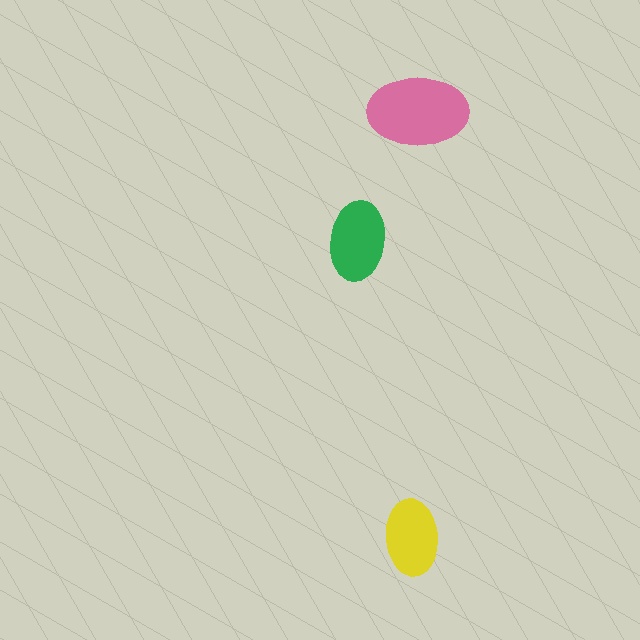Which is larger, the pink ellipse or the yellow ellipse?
The pink one.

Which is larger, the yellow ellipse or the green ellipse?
The green one.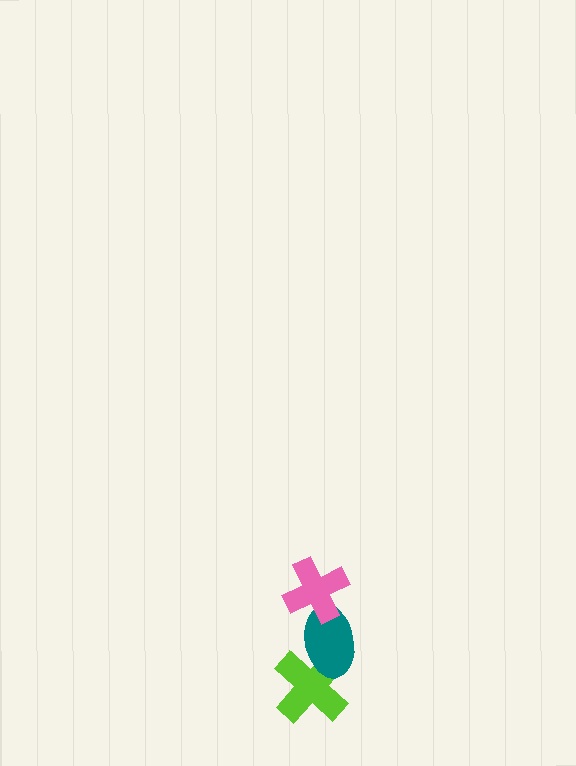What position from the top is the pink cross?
The pink cross is 1st from the top.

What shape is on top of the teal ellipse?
The pink cross is on top of the teal ellipse.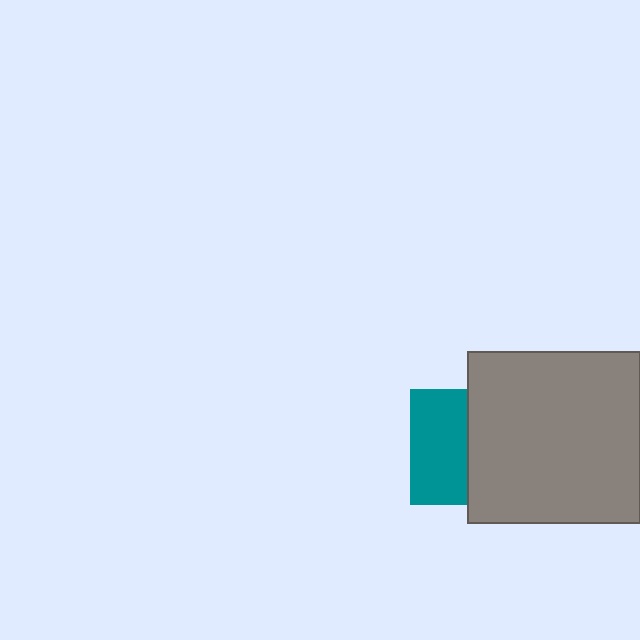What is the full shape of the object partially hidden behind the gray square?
The partially hidden object is a teal square.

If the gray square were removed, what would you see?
You would see the complete teal square.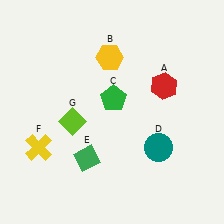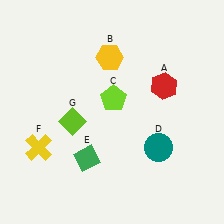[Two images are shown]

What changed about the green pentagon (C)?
In Image 1, C is green. In Image 2, it changed to lime.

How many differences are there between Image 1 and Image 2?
There is 1 difference between the two images.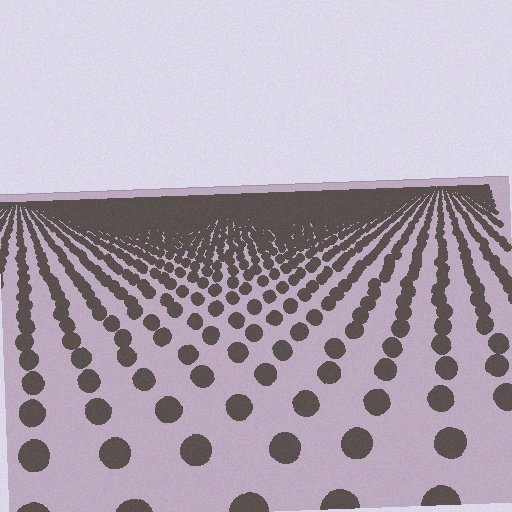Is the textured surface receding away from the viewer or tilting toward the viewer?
The surface is receding away from the viewer. Texture elements get smaller and denser toward the top.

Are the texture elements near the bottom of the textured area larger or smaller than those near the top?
Larger. Near the bottom, elements are closer to the viewer and appear at a bigger on-screen size.